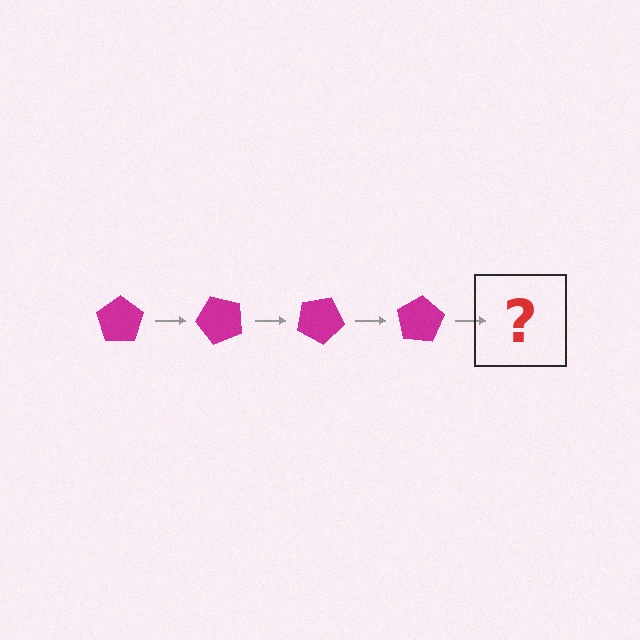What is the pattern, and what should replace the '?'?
The pattern is that the pentagon rotates 50 degrees each step. The '?' should be a magenta pentagon rotated 200 degrees.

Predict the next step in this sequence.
The next step is a magenta pentagon rotated 200 degrees.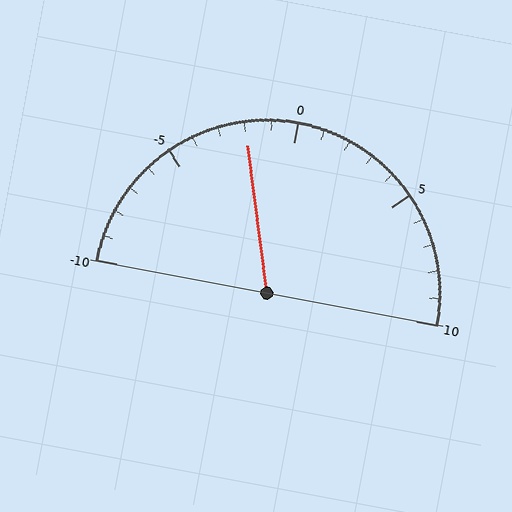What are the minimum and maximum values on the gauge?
The gauge ranges from -10 to 10.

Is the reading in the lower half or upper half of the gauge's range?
The reading is in the lower half of the range (-10 to 10).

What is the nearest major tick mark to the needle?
The nearest major tick mark is 0.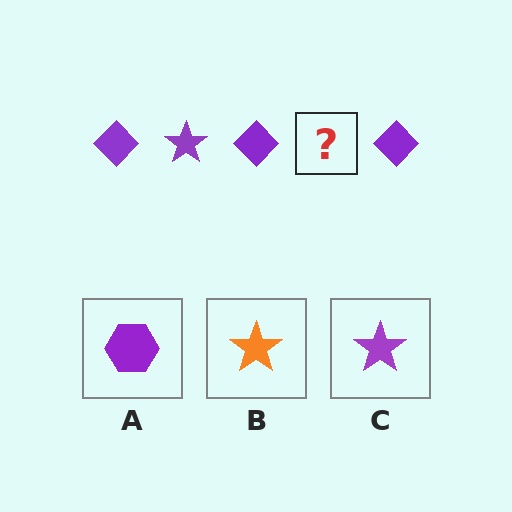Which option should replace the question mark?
Option C.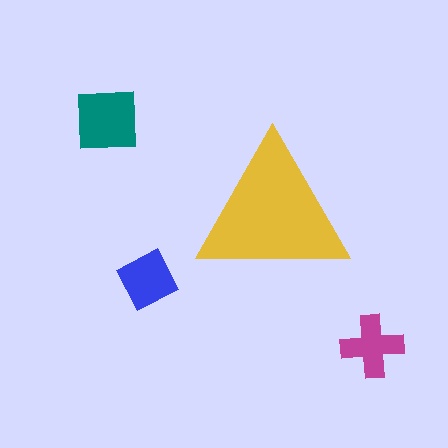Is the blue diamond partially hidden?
No, the blue diamond is fully visible.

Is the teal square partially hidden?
No, the teal square is fully visible.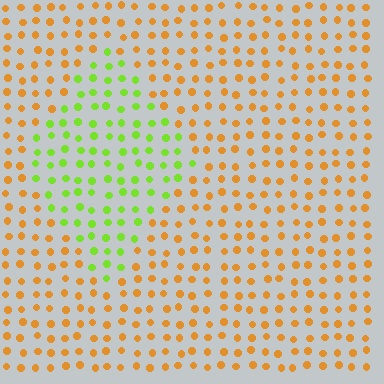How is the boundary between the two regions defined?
The boundary is defined purely by a slight shift in hue (about 62 degrees). Spacing, size, and orientation are identical on both sides.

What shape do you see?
I see a diamond.